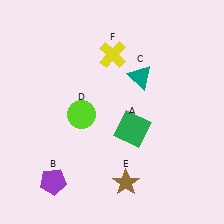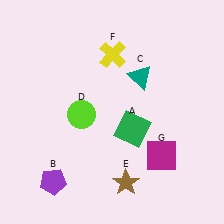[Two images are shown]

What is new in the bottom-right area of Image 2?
A magenta square (G) was added in the bottom-right area of Image 2.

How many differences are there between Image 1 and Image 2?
There is 1 difference between the two images.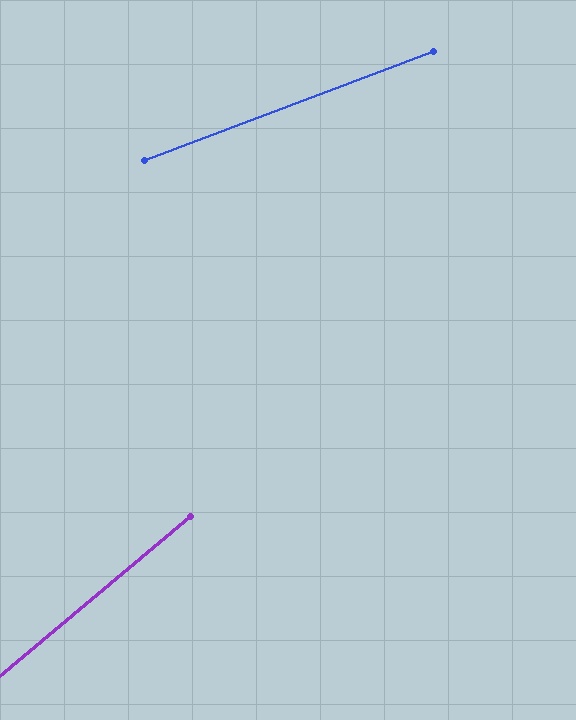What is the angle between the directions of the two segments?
Approximately 19 degrees.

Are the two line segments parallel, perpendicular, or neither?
Neither parallel nor perpendicular — they differ by about 19°.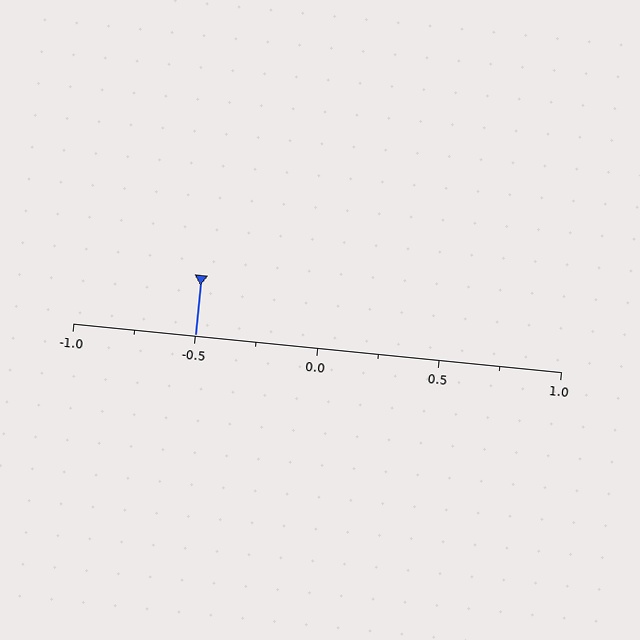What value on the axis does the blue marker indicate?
The marker indicates approximately -0.5.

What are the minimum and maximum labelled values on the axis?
The axis runs from -1.0 to 1.0.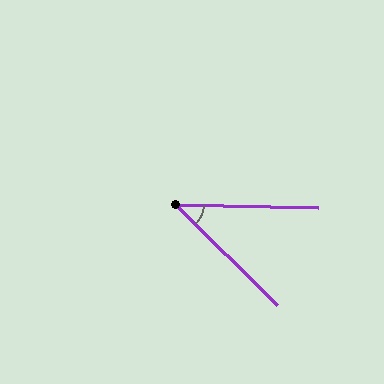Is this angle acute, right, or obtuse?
It is acute.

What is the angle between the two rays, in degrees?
Approximately 44 degrees.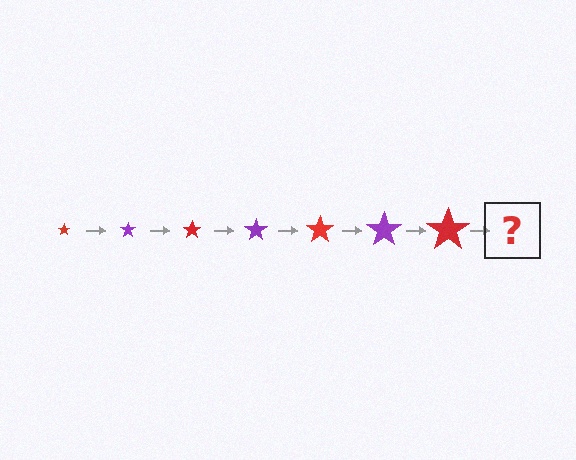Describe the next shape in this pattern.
It should be a purple star, larger than the previous one.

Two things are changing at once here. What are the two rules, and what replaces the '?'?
The two rules are that the star grows larger each step and the color cycles through red and purple. The '?' should be a purple star, larger than the previous one.